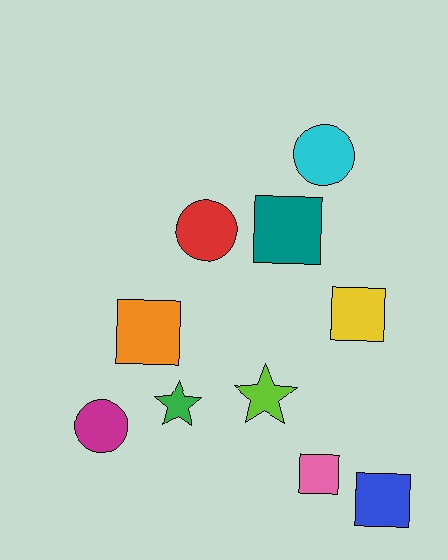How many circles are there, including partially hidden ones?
There are 3 circles.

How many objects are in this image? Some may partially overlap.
There are 10 objects.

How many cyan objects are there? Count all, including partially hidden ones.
There is 1 cyan object.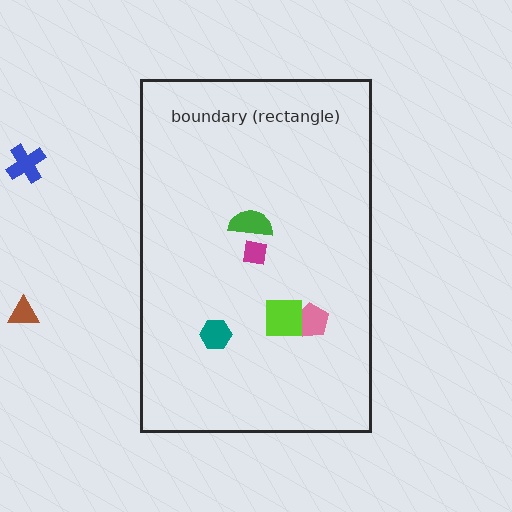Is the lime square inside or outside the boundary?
Inside.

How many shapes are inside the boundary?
5 inside, 2 outside.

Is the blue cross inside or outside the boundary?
Outside.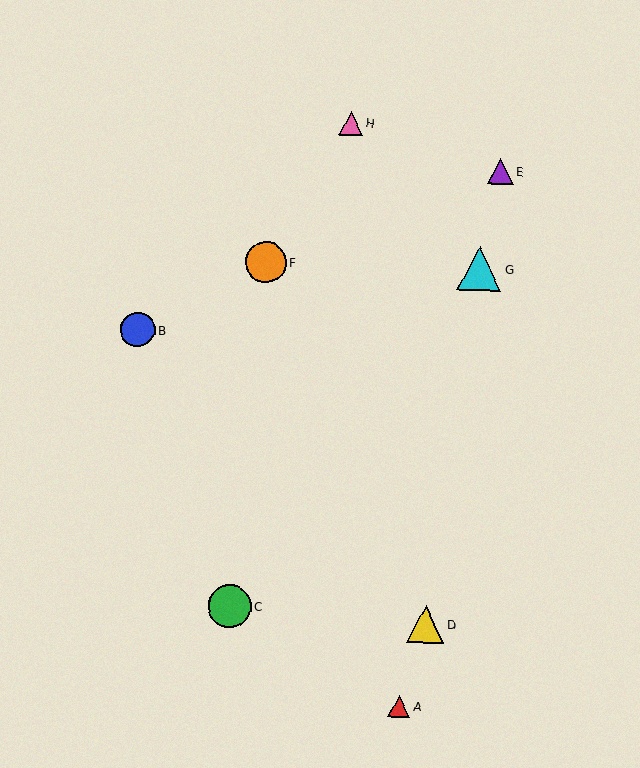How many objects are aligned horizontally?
2 objects (F, G) are aligned horizontally.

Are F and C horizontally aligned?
No, F is at y≈262 and C is at y≈607.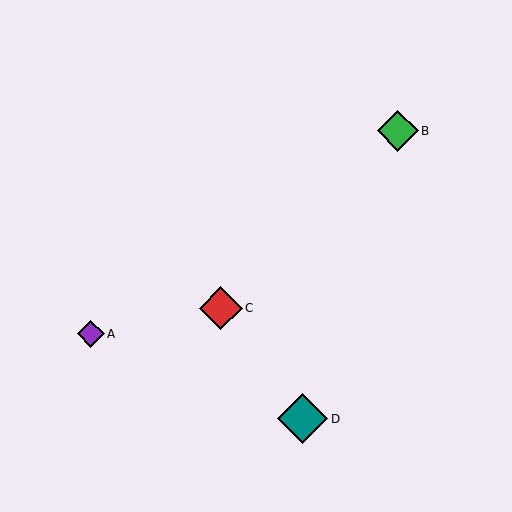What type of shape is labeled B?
Shape B is a green diamond.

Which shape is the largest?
The teal diamond (labeled D) is the largest.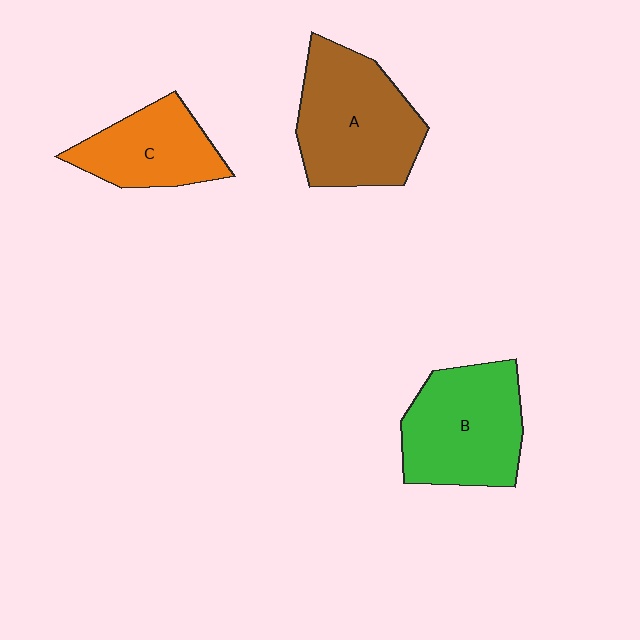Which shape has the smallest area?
Shape C (orange).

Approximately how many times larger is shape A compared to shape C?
Approximately 1.5 times.